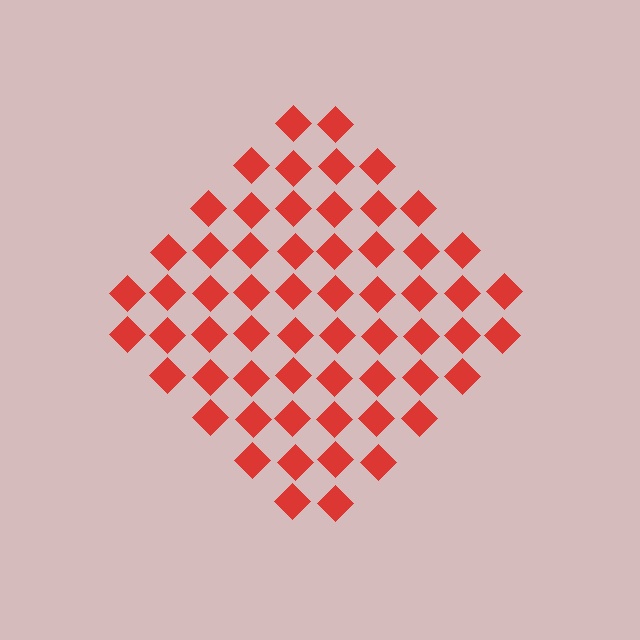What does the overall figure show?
The overall figure shows a diamond.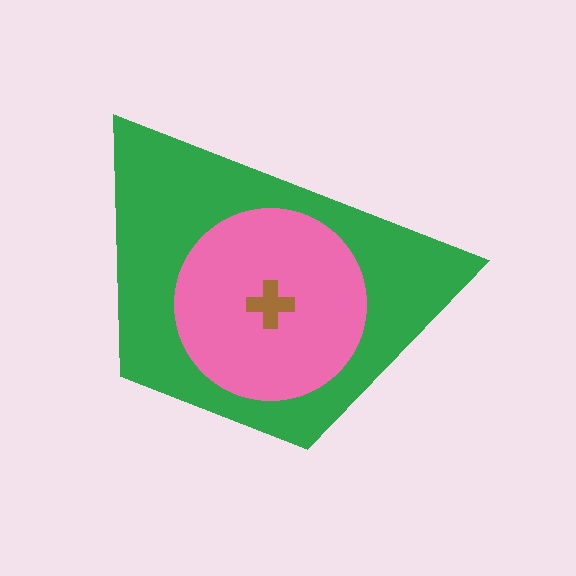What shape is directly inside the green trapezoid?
The pink circle.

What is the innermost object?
The brown cross.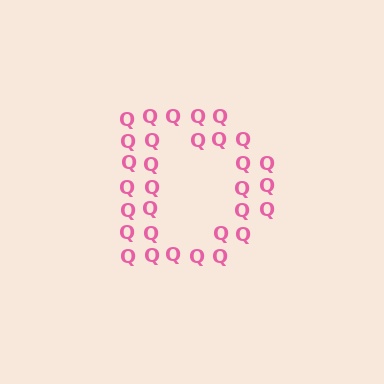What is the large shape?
The large shape is the letter D.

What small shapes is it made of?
It is made of small letter Q's.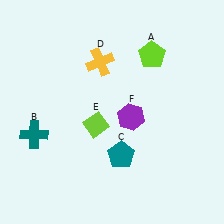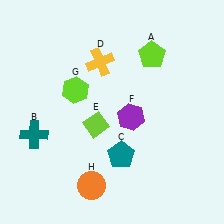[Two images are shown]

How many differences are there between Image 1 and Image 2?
There are 2 differences between the two images.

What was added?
A lime hexagon (G), an orange circle (H) were added in Image 2.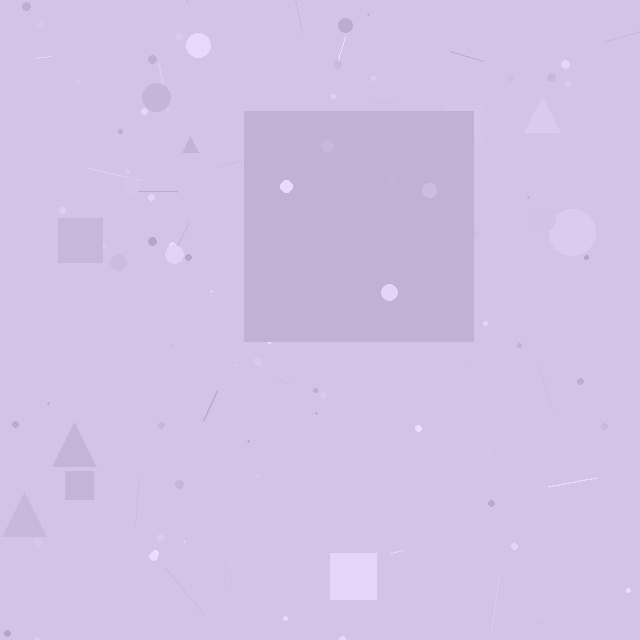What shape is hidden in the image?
A square is hidden in the image.